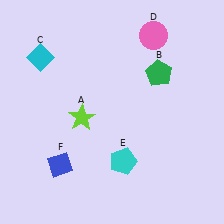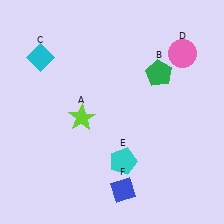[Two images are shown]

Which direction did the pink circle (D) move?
The pink circle (D) moved right.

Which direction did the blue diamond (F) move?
The blue diamond (F) moved right.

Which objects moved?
The objects that moved are: the pink circle (D), the blue diamond (F).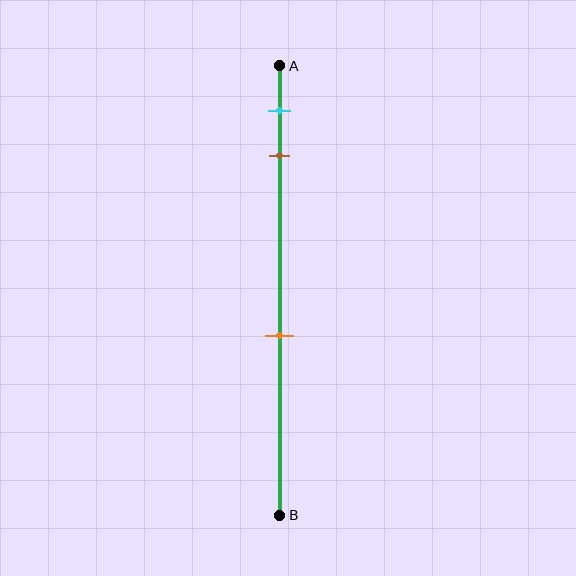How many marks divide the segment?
There are 3 marks dividing the segment.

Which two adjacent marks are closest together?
The cyan and brown marks are the closest adjacent pair.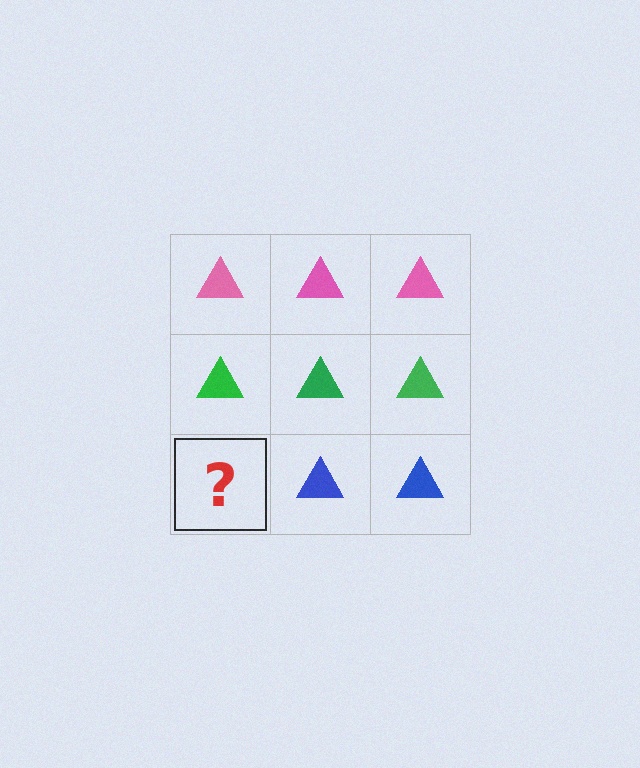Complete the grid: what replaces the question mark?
The question mark should be replaced with a blue triangle.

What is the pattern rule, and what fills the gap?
The rule is that each row has a consistent color. The gap should be filled with a blue triangle.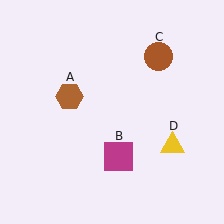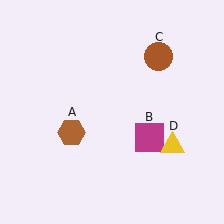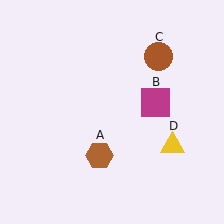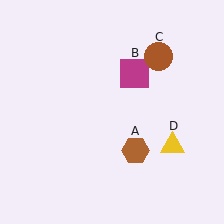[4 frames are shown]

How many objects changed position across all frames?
2 objects changed position: brown hexagon (object A), magenta square (object B).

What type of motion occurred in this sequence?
The brown hexagon (object A), magenta square (object B) rotated counterclockwise around the center of the scene.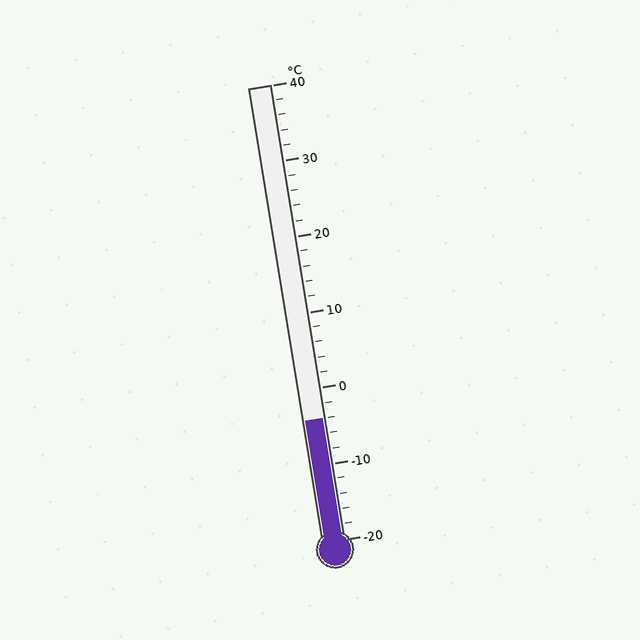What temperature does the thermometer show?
The thermometer shows approximately -4°C.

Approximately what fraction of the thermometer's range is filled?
The thermometer is filled to approximately 25% of its range.